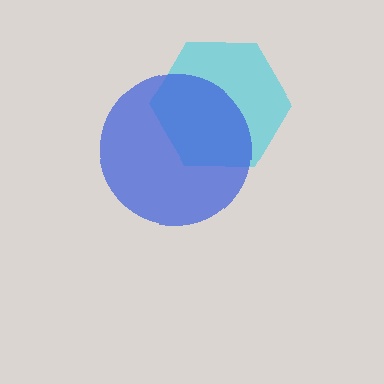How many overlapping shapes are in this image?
There are 2 overlapping shapes in the image.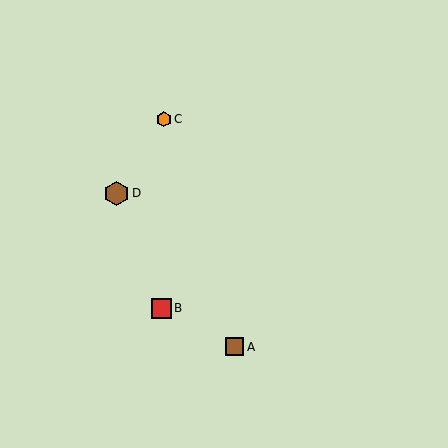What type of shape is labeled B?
Shape B is a red square.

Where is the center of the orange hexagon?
The center of the orange hexagon is at (164, 119).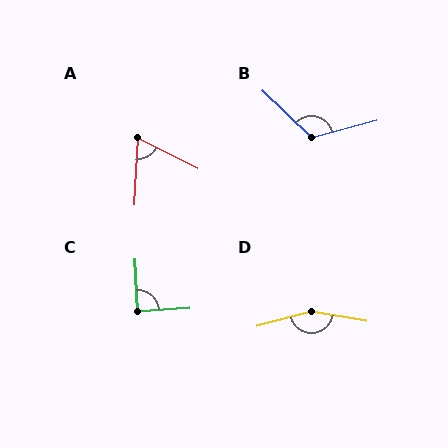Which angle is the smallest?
A, at approximately 66 degrees.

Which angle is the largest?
D, at approximately 156 degrees.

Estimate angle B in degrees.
Approximately 121 degrees.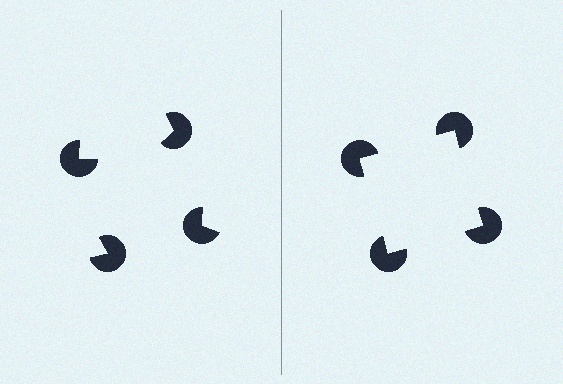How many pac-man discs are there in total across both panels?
8 — 4 on each side.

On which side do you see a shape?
An illusory square appears on the right side. On the left side the wedge cuts are rotated, so no coherent shape forms.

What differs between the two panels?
The pac-man discs are positioned identically on both sides; only the wedge orientations differ. On the right they align to a square; on the left they are misaligned.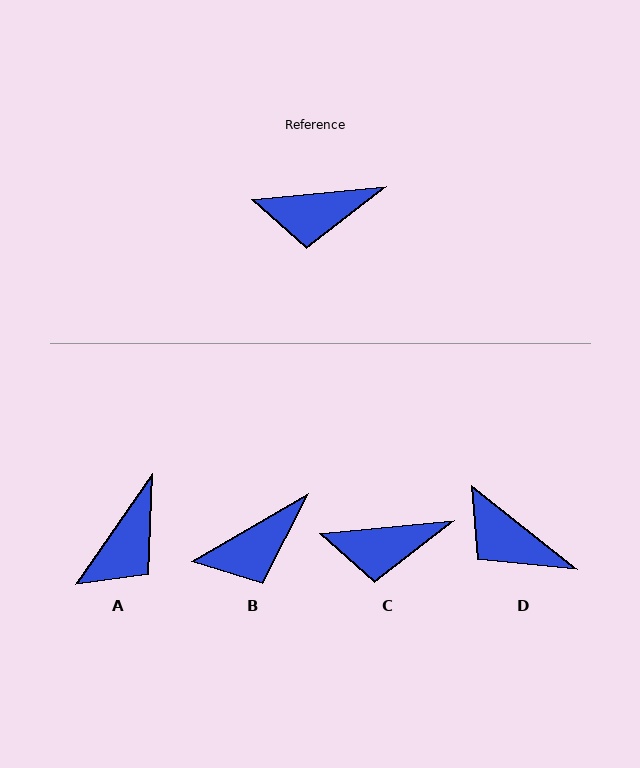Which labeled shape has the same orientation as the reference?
C.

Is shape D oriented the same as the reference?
No, it is off by about 44 degrees.